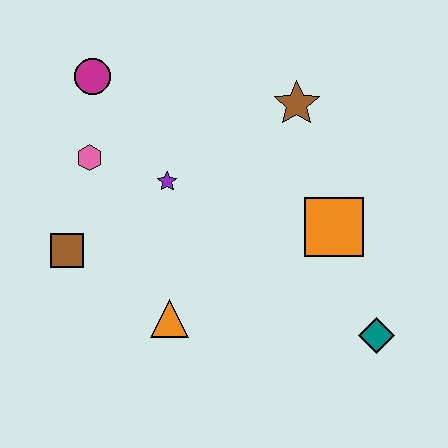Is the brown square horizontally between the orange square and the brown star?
No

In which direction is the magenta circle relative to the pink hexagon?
The magenta circle is above the pink hexagon.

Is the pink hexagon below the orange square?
No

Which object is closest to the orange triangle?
The brown square is closest to the orange triangle.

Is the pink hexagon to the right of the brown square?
Yes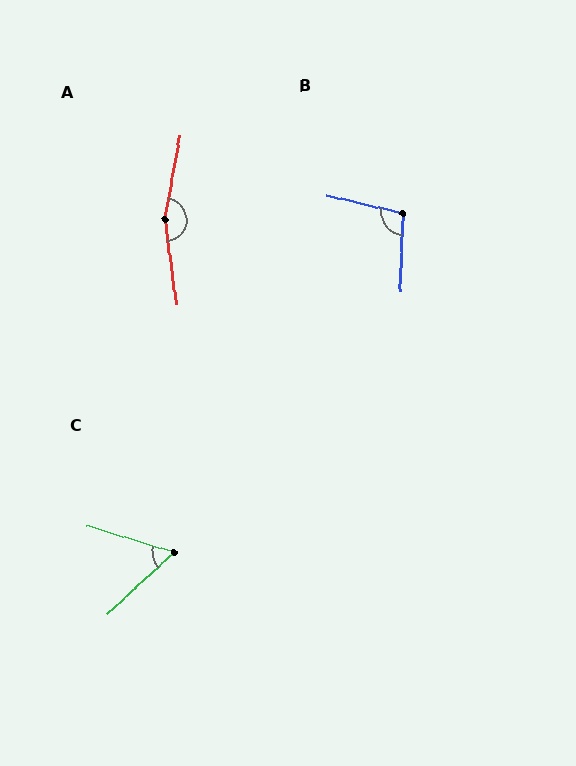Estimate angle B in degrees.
Approximately 101 degrees.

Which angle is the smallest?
C, at approximately 60 degrees.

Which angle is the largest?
A, at approximately 162 degrees.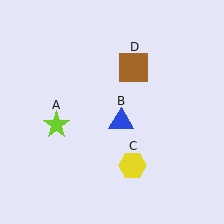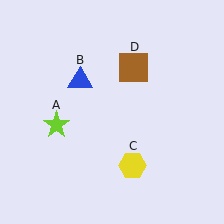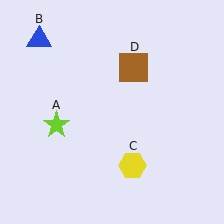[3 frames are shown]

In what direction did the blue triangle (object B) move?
The blue triangle (object B) moved up and to the left.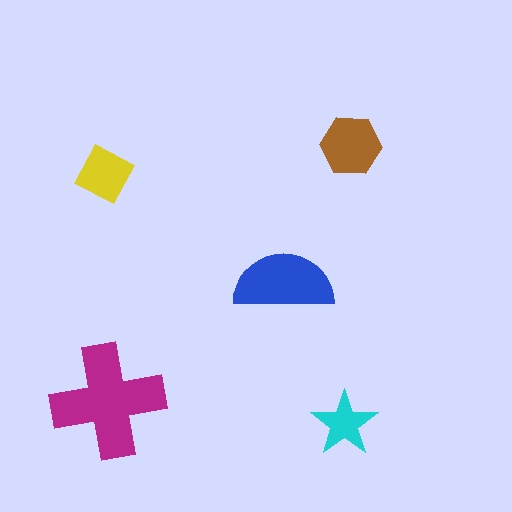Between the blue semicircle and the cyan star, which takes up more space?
The blue semicircle.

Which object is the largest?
The magenta cross.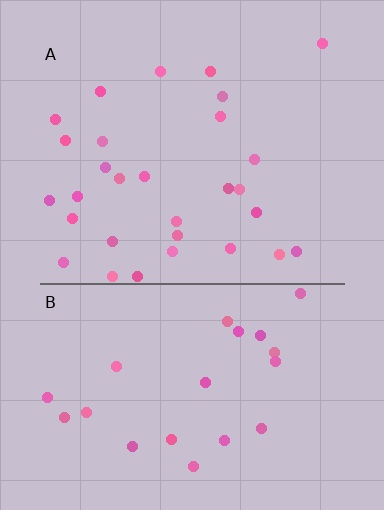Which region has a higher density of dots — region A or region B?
A (the top).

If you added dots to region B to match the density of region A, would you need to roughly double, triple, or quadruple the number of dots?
Approximately double.